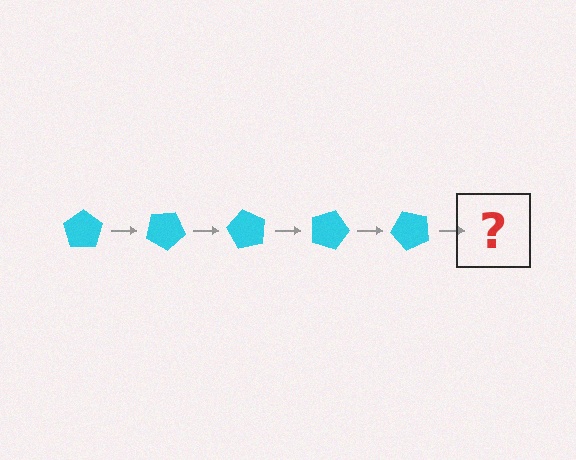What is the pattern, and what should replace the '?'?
The pattern is that the pentagon rotates 30 degrees each step. The '?' should be a cyan pentagon rotated 150 degrees.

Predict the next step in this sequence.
The next step is a cyan pentagon rotated 150 degrees.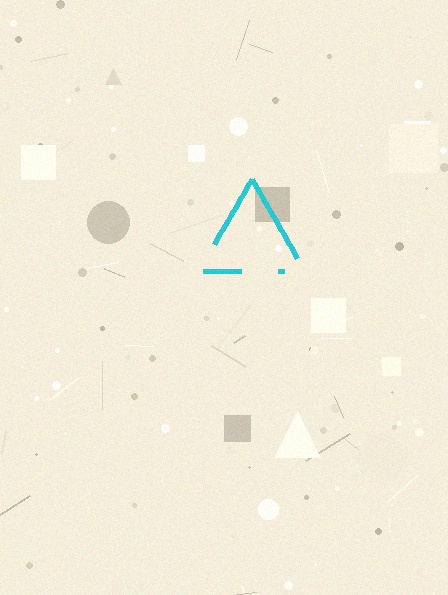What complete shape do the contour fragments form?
The contour fragments form a triangle.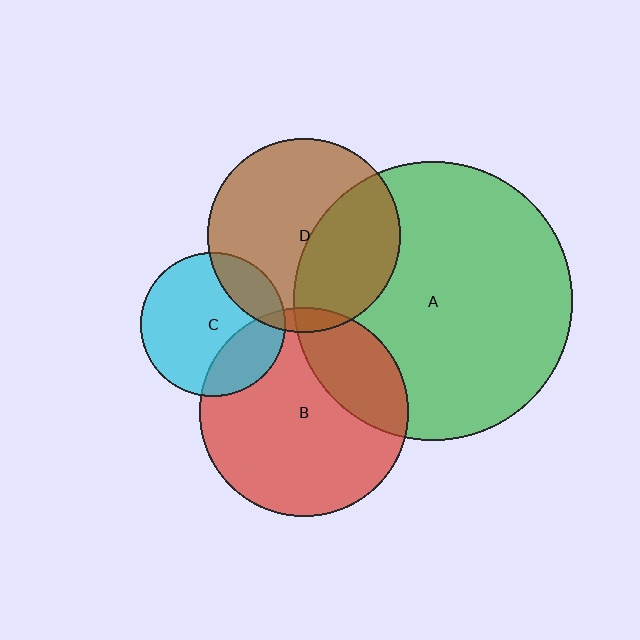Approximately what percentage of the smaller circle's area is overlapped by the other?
Approximately 20%.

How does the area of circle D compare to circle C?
Approximately 1.8 times.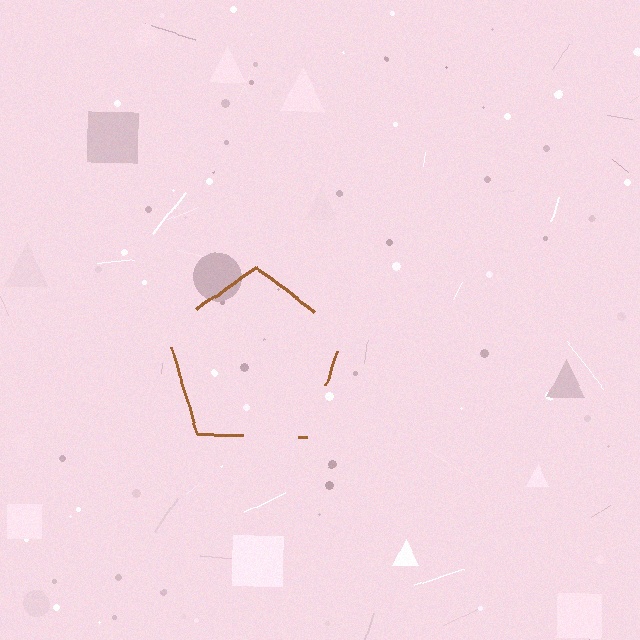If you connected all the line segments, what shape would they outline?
They would outline a pentagon.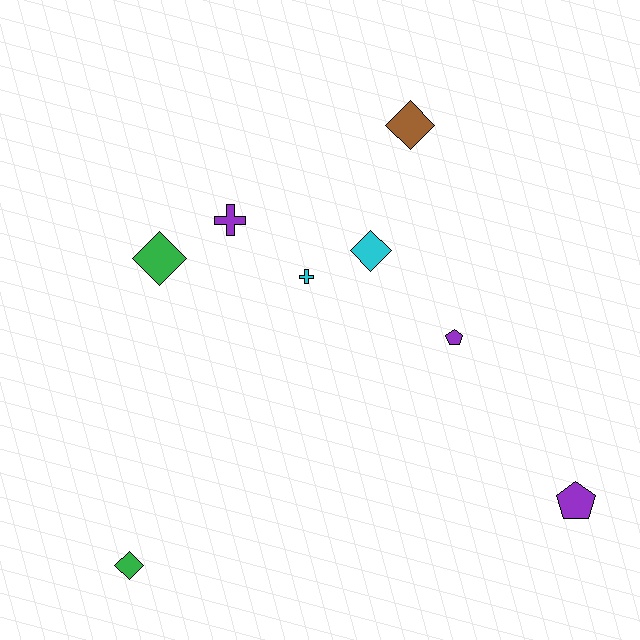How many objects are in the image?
There are 8 objects.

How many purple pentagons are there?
There are 2 purple pentagons.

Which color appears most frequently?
Purple, with 3 objects.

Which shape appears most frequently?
Diamond, with 4 objects.